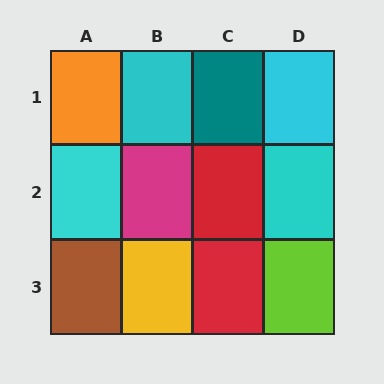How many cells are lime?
1 cell is lime.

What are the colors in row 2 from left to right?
Cyan, magenta, red, cyan.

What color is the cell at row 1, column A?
Orange.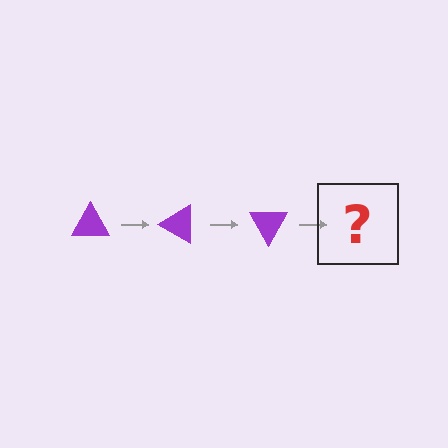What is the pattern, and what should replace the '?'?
The pattern is that the triangle rotates 30 degrees each step. The '?' should be a purple triangle rotated 90 degrees.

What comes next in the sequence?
The next element should be a purple triangle rotated 90 degrees.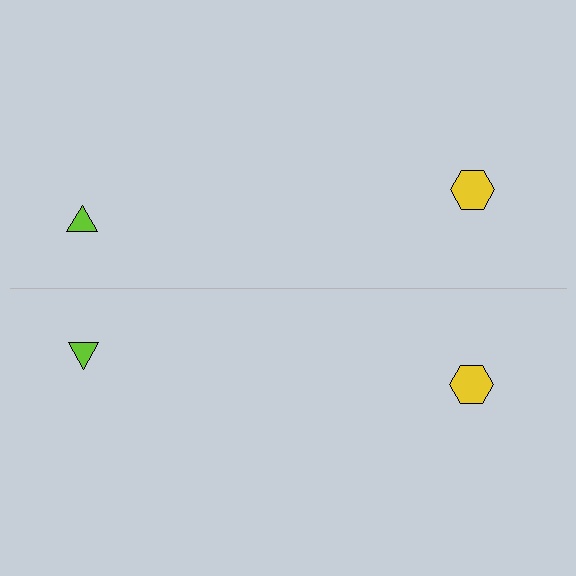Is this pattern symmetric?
Yes, this pattern has bilateral (reflection) symmetry.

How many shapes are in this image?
There are 4 shapes in this image.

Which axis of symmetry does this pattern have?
The pattern has a horizontal axis of symmetry running through the center of the image.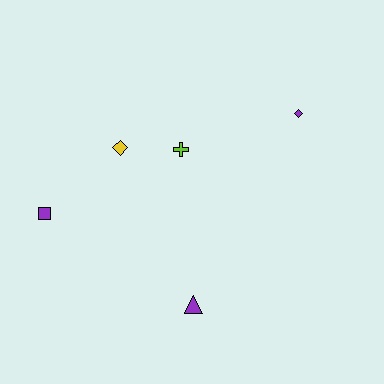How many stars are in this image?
There are no stars.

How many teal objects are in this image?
There are no teal objects.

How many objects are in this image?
There are 5 objects.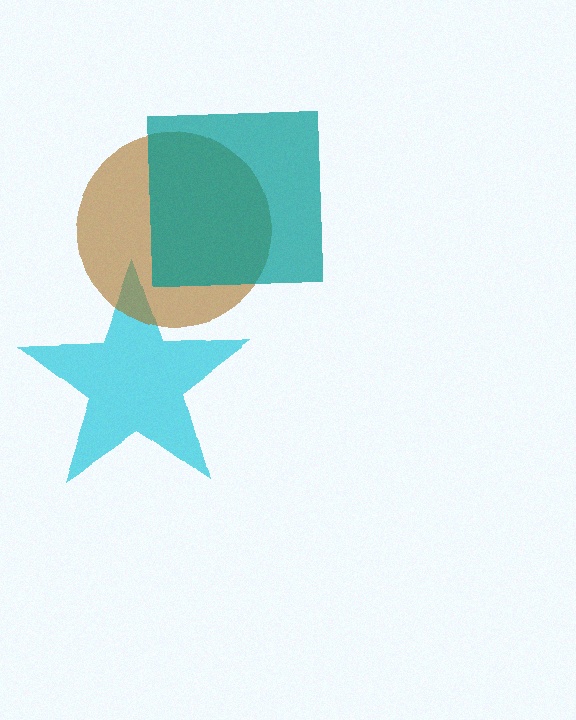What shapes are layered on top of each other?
The layered shapes are: a cyan star, a brown circle, a teal square.